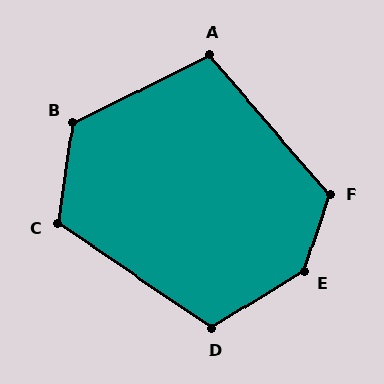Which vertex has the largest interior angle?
E, at approximately 140 degrees.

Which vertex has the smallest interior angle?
A, at approximately 105 degrees.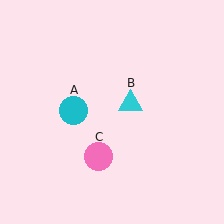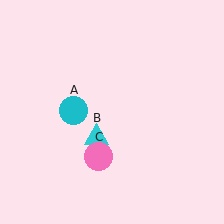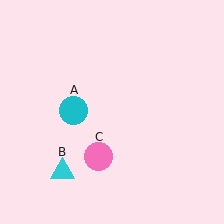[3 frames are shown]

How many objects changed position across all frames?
1 object changed position: cyan triangle (object B).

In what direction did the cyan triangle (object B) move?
The cyan triangle (object B) moved down and to the left.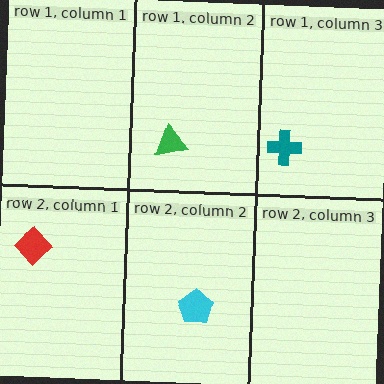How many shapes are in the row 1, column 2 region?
1.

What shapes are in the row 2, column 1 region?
The red diamond.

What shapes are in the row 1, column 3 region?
The teal cross.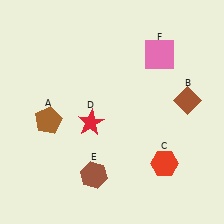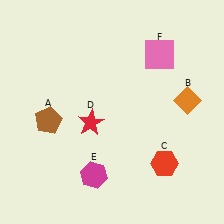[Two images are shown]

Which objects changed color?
B changed from brown to orange. E changed from brown to magenta.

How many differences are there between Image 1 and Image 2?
There are 2 differences between the two images.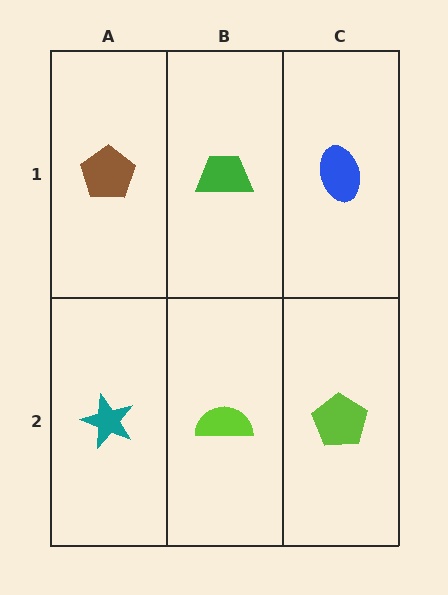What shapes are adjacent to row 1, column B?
A lime semicircle (row 2, column B), a brown pentagon (row 1, column A), a blue ellipse (row 1, column C).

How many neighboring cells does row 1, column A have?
2.